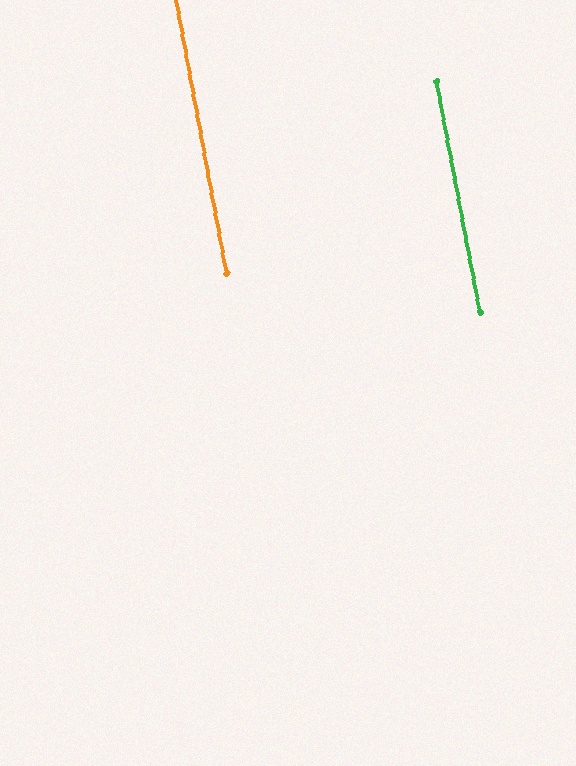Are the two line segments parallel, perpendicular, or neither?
Parallel — their directions differ by only 0.1°.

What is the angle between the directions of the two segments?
Approximately 0 degrees.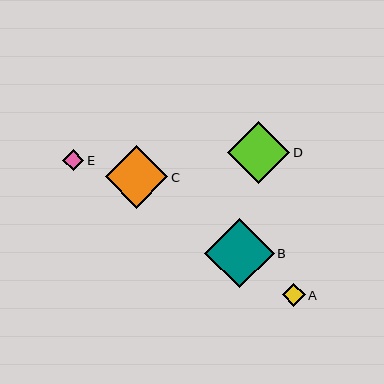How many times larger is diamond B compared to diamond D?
Diamond B is approximately 1.1 times the size of diamond D.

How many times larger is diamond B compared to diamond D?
Diamond B is approximately 1.1 times the size of diamond D.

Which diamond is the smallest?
Diamond E is the smallest with a size of approximately 21 pixels.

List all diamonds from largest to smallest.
From largest to smallest: B, C, D, A, E.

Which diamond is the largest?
Diamond B is the largest with a size of approximately 70 pixels.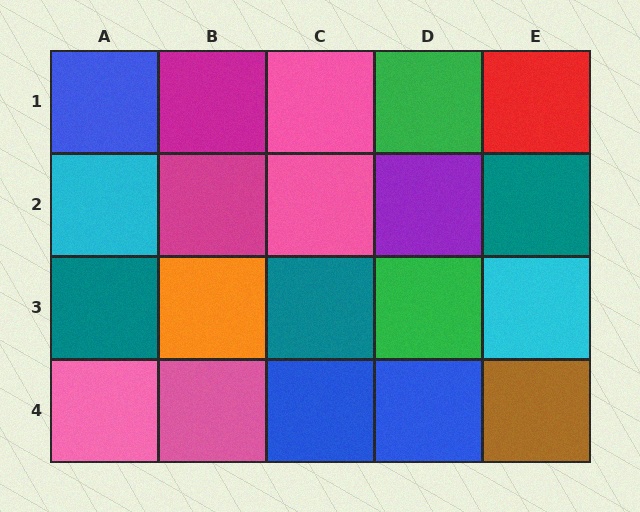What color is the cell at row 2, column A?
Cyan.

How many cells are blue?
3 cells are blue.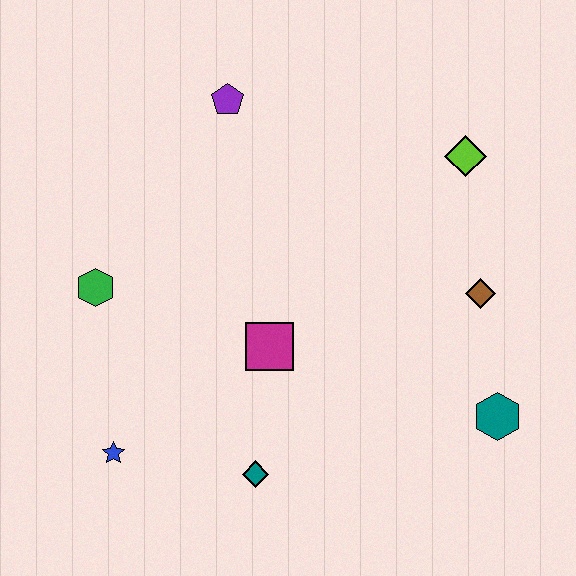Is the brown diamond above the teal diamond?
Yes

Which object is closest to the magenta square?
The teal diamond is closest to the magenta square.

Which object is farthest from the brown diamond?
The blue star is farthest from the brown diamond.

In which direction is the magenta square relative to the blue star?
The magenta square is to the right of the blue star.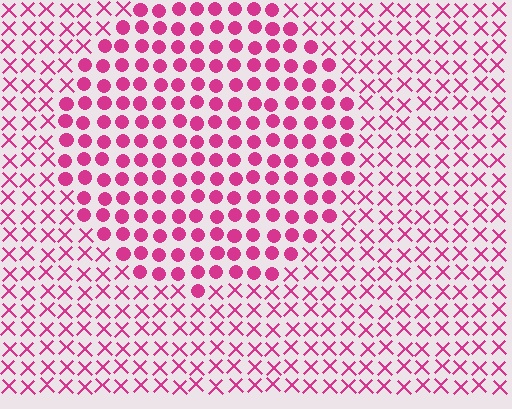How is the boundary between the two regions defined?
The boundary is defined by a change in element shape: circles inside vs. X marks outside. All elements share the same color and spacing.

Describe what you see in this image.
The image is filled with small magenta elements arranged in a uniform grid. A circle-shaped region contains circles, while the surrounding area contains X marks. The boundary is defined purely by the change in element shape.